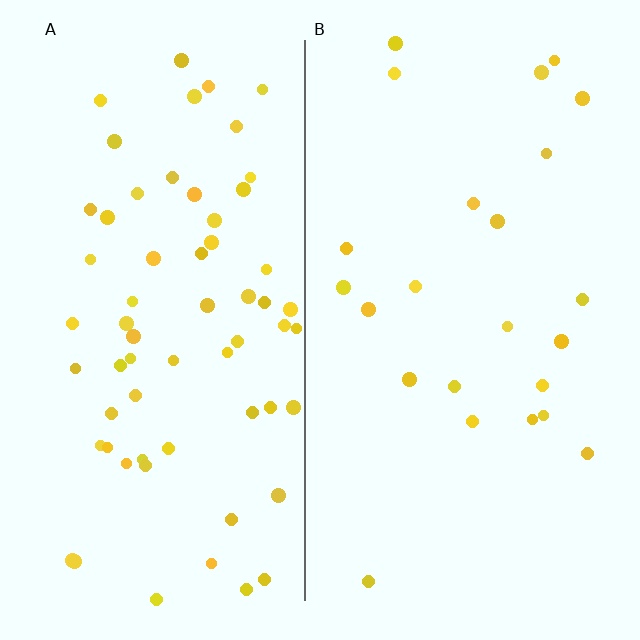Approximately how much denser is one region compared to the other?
Approximately 2.7× — region A over region B.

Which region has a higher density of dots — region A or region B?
A (the left).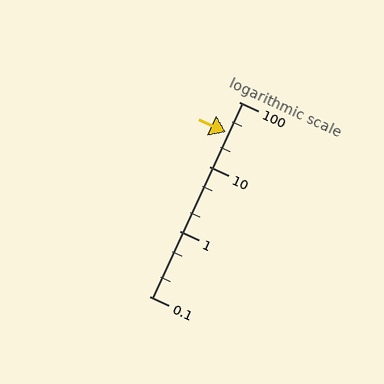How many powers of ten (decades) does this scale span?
The scale spans 3 decades, from 0.1 to 100.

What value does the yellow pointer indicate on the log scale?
The pointer indicates approximately 34.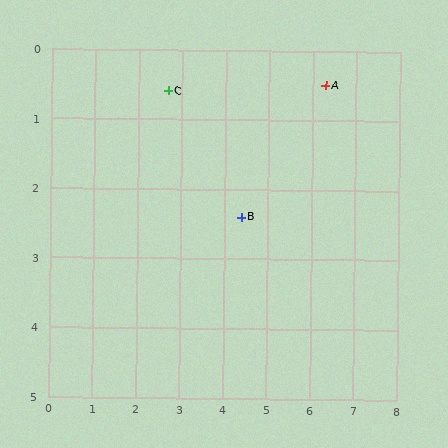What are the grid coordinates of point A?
Point A is at approximately (6.3, 0.5).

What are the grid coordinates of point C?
Point C is at approximately (2.7, 0.6).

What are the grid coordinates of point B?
Point B is at approximately (4.4, 2.4).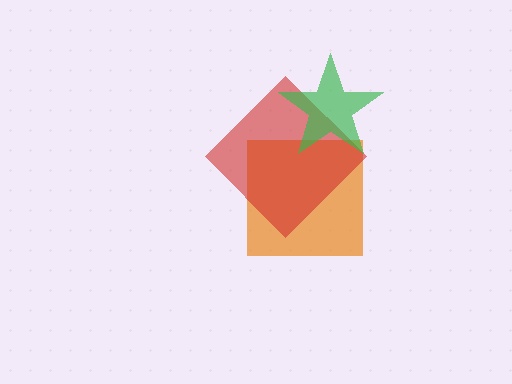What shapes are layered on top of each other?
The layered shapes are: an orange square, a red diamond, a green star.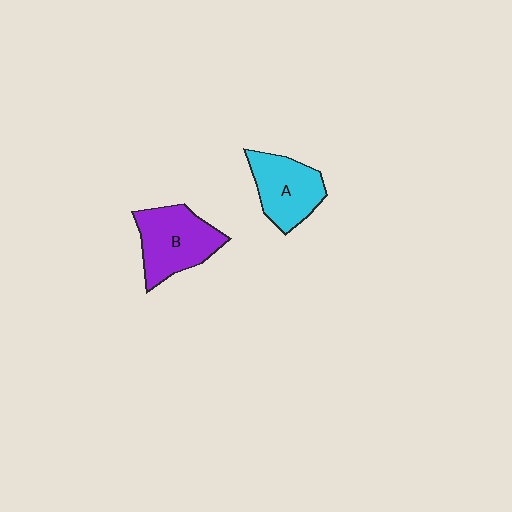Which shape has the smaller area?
Shape A (cyan).